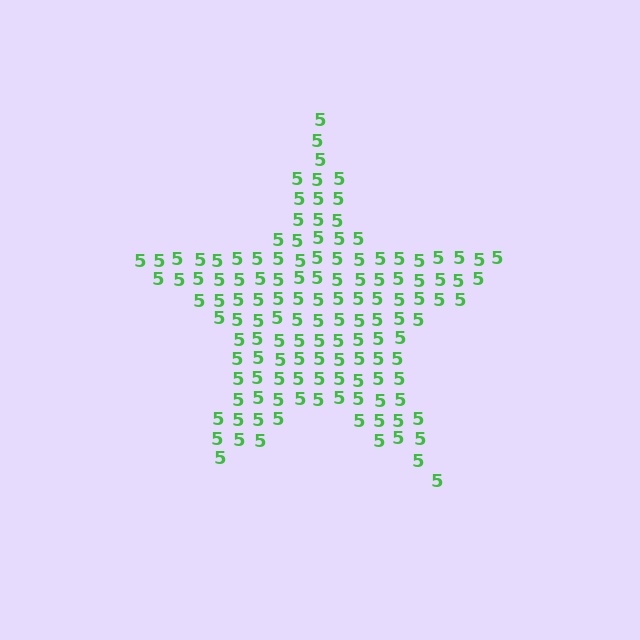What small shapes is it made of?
It is made of small digit 5's.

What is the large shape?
The large shape is a star.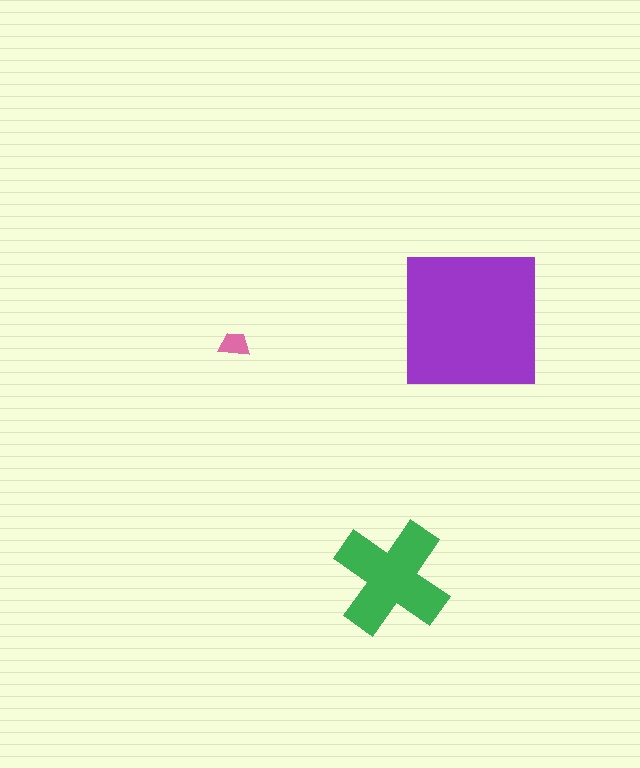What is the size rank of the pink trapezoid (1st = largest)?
3rd.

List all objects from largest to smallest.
The purple square, the green cross, the pink trapezoid.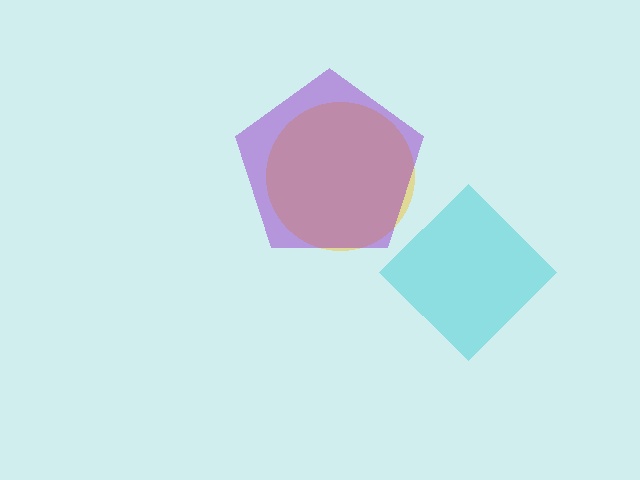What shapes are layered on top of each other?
The layered shapes are: a yellow circle, a purple pentagon, a cyan diamond.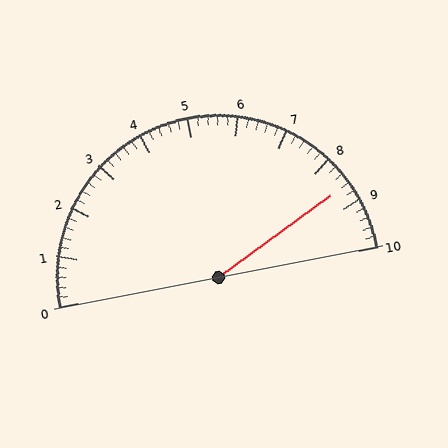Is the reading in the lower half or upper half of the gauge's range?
The reading is in the upper half of the range (0 to 10).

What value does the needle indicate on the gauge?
The needle indicates approximately 8.6.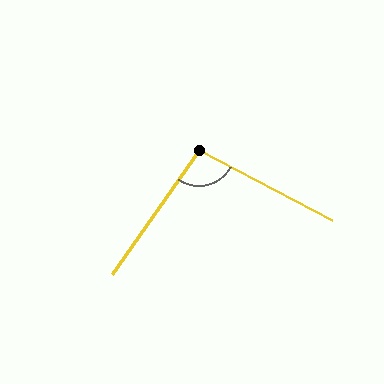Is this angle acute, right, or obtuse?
It is obtuse.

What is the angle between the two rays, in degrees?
Approximately 97 degrees.